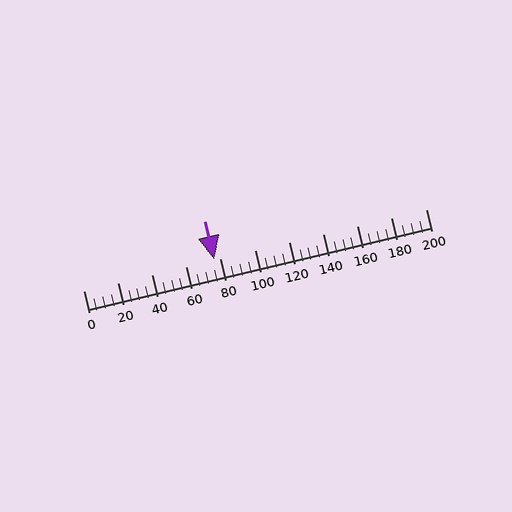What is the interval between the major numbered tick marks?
The major tick marks are spaced 20 units apart.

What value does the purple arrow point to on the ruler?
The purple arrow points to approximately 76.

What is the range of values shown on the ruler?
The ruler shows values from 0 to 200.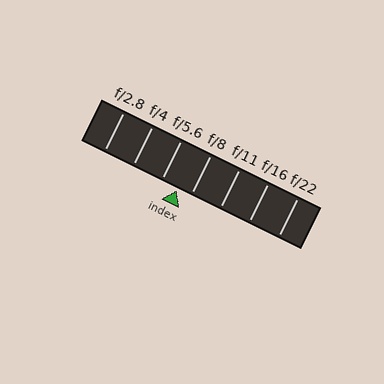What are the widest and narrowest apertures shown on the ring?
The widest aperture shown is f/2.8 and the narrowest is f/22.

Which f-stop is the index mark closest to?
The index mark is closest to f/8.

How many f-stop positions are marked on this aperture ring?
There are 7 f-stop positions marked.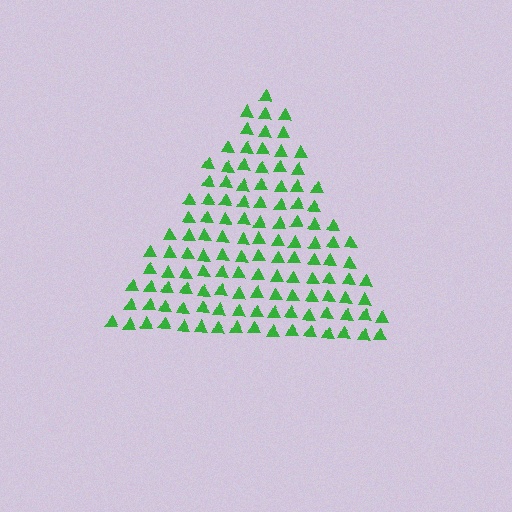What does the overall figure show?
The overall figure shows a triangle.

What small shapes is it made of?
It is made of small triangles.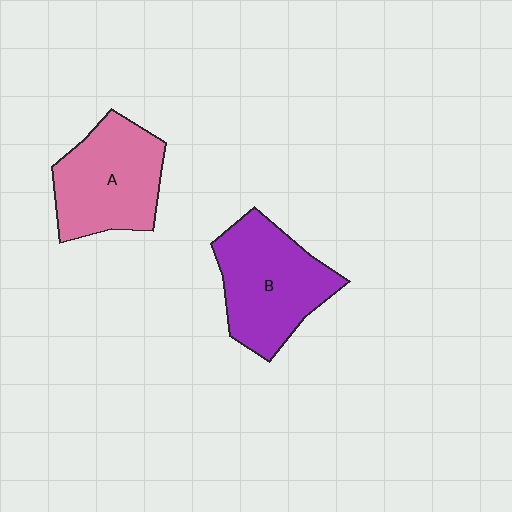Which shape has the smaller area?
Shape A (pink).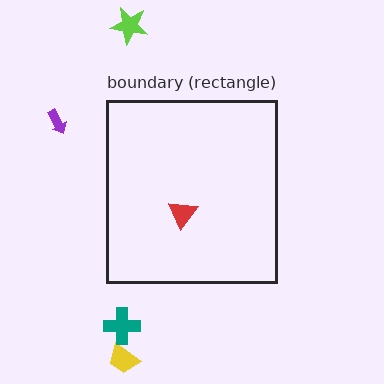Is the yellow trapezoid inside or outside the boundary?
Outside.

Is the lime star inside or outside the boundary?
Outside.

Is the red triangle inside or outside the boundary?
Inside.